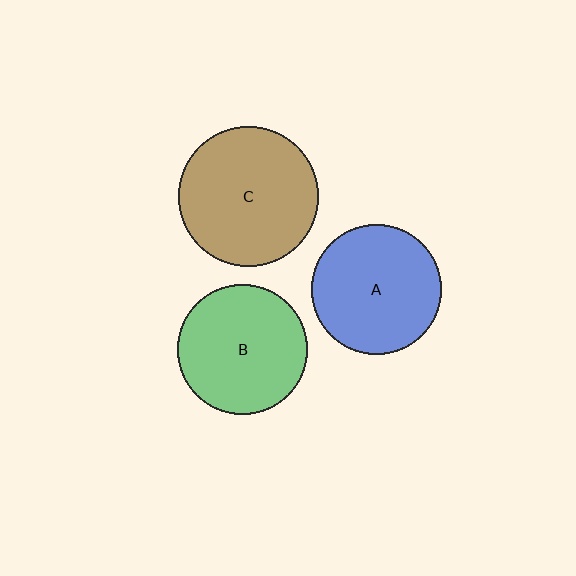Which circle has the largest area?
Circle C (brown).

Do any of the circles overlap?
No, none of the circles overlap.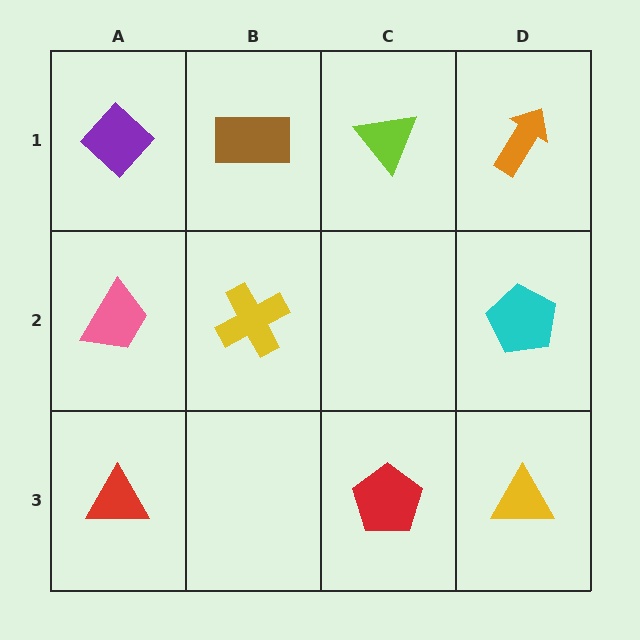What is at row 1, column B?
A brown rectangle.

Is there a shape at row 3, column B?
No, that cell is empty.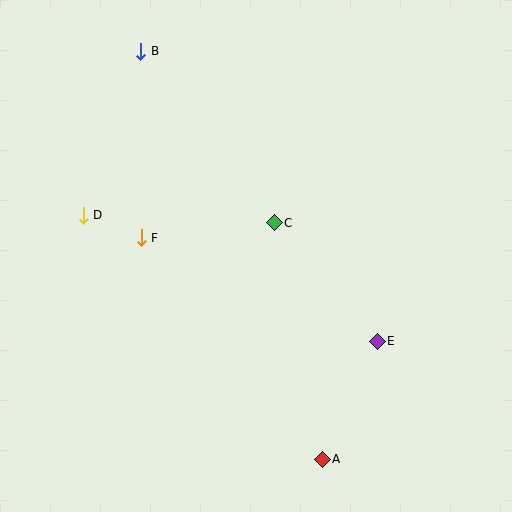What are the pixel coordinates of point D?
Point D is at (83, 215).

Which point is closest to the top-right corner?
Point C is closest to the top-right corner.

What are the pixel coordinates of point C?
Point C is at (274, 223).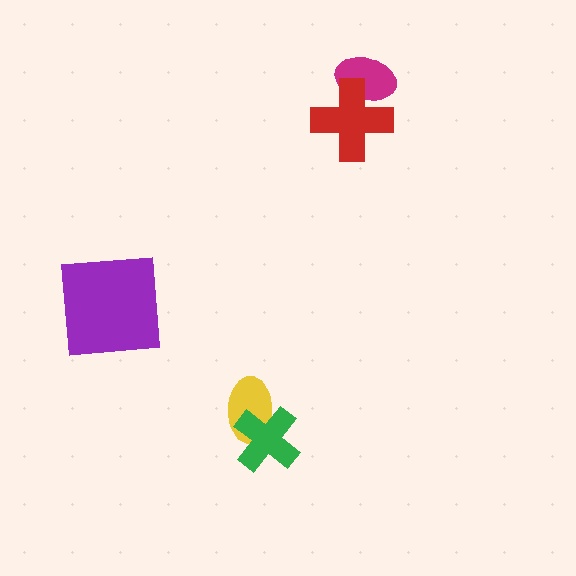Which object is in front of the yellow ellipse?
The green cross is in front of the yellow ellipse.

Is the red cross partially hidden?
No, no other shape covers it.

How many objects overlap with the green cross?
1 object overlaps with the green cross.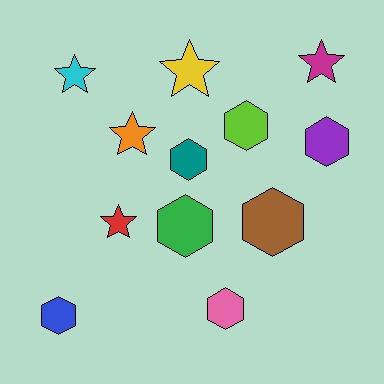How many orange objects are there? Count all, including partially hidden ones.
There is 1 orange object.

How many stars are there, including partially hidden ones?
There are 5 stars.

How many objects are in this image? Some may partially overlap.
There are 12 objects.